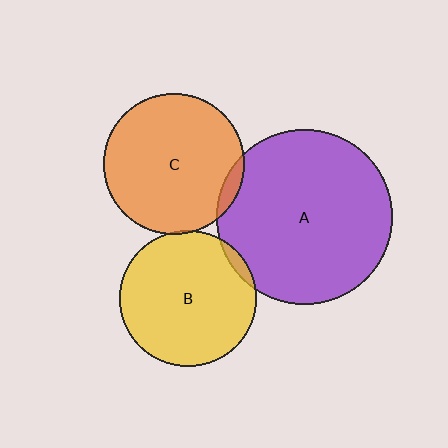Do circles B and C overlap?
Yes.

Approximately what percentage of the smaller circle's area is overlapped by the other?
Approximately 5%.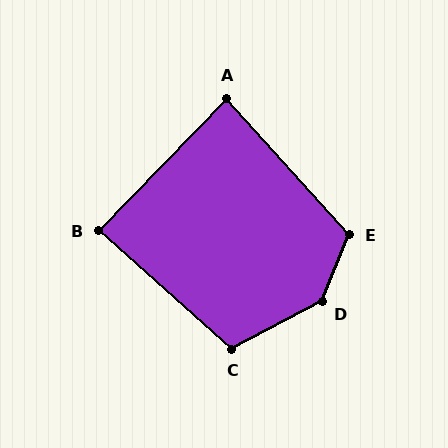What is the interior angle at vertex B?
Approximately 88 degrees (approximately right).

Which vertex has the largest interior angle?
D, at approximately 139 degrees.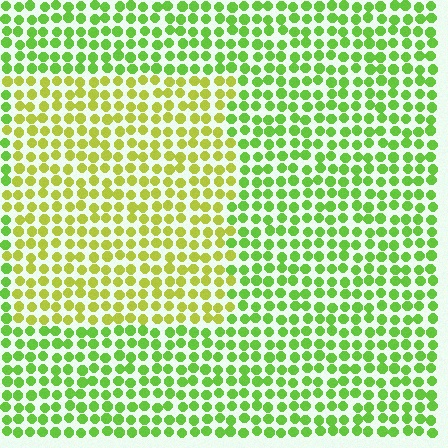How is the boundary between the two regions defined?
The boundary is defined purely by a slight shift in hue (about 33 degrees). Spacing, size, and orientation are identical on both sides.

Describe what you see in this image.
The image is filled with small lime elements in a uniform arrangement. A rectangle-shaped region is visible where the elements are tinted to a slightly different hue, forming a subtle color boundary.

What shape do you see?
I see a rectangle.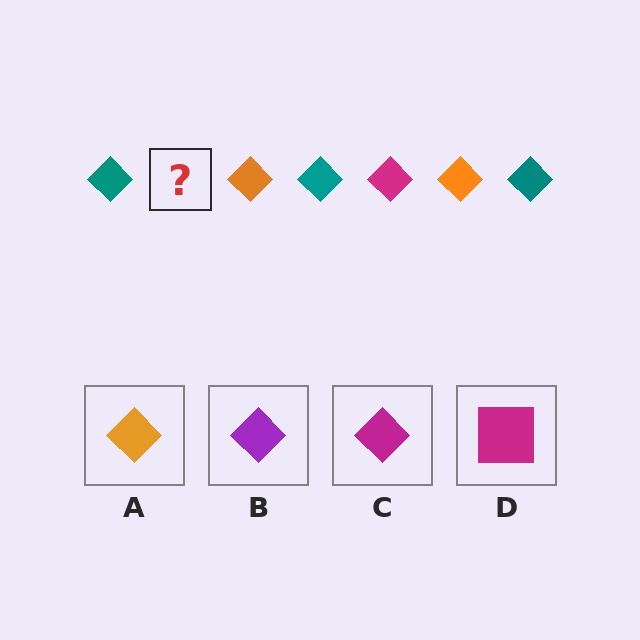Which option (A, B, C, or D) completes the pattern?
C.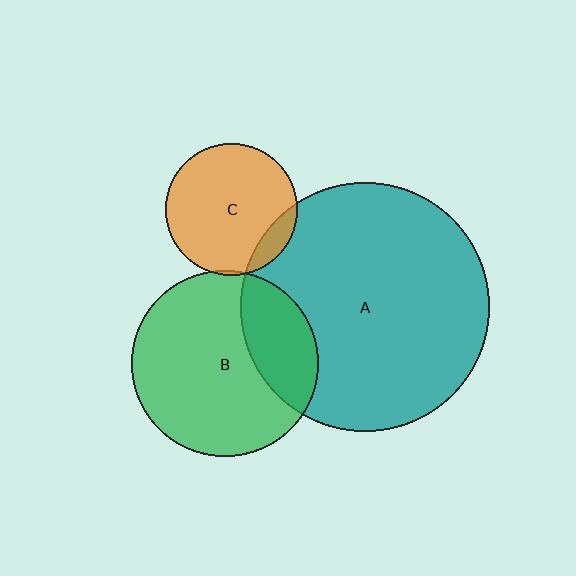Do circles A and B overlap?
Yes.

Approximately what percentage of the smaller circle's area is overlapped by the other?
Approximately 25%.